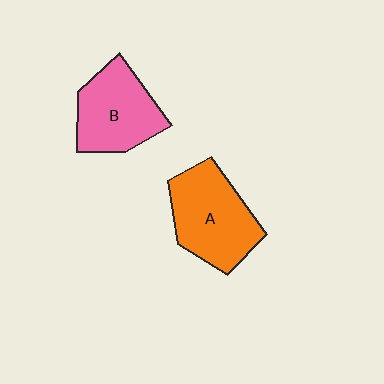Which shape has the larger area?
Shape A (orange).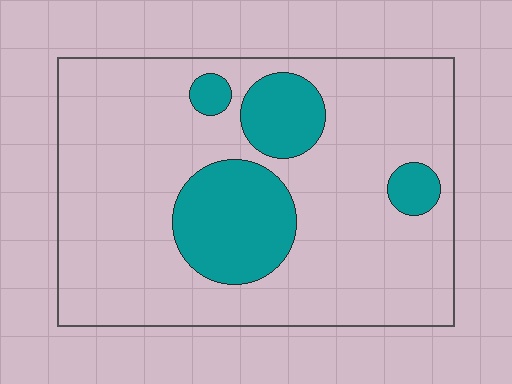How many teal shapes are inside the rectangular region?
4.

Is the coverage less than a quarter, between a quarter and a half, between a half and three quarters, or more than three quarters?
Less than a quarter.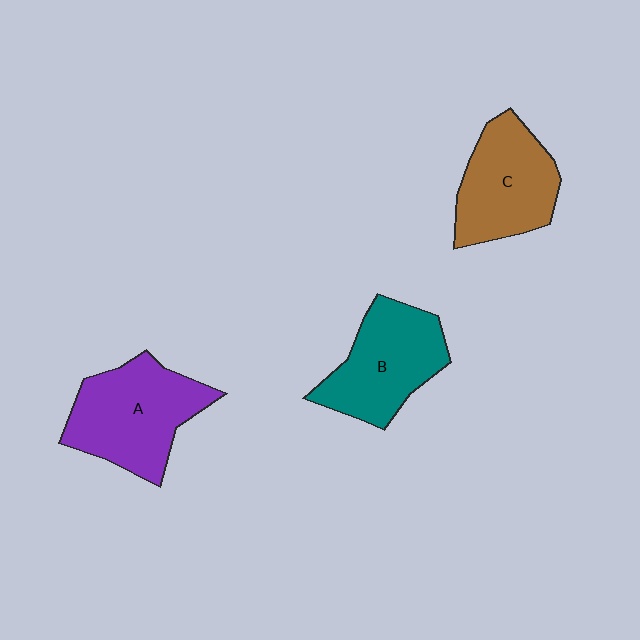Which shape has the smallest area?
Shape C (brown).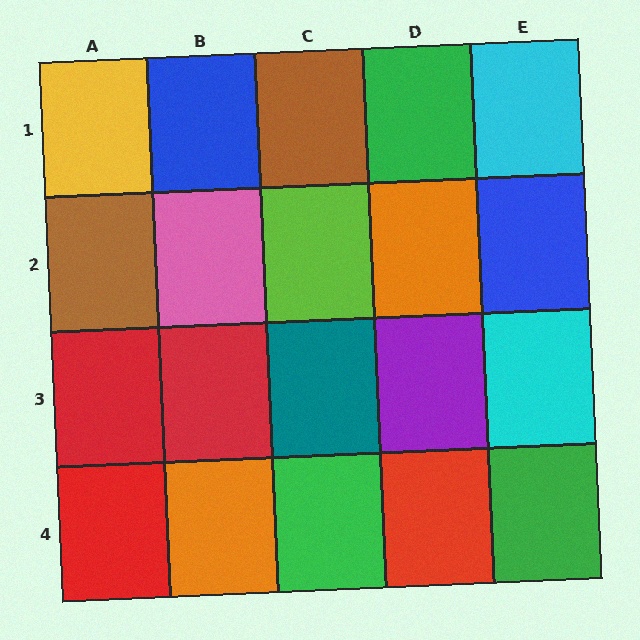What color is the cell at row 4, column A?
Red.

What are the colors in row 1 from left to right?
Yellow, blue, brown, green, cyan.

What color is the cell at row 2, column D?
Orange.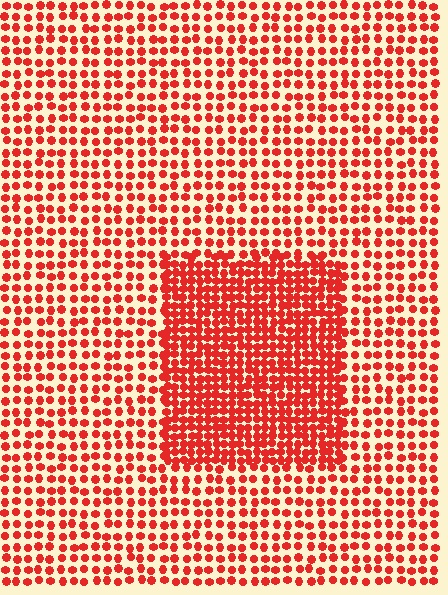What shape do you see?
I see a rectangle.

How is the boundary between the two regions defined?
The boundary is defined by a change in element density (approximately 1.9x ratio). All elements are the same color, size, and shape.